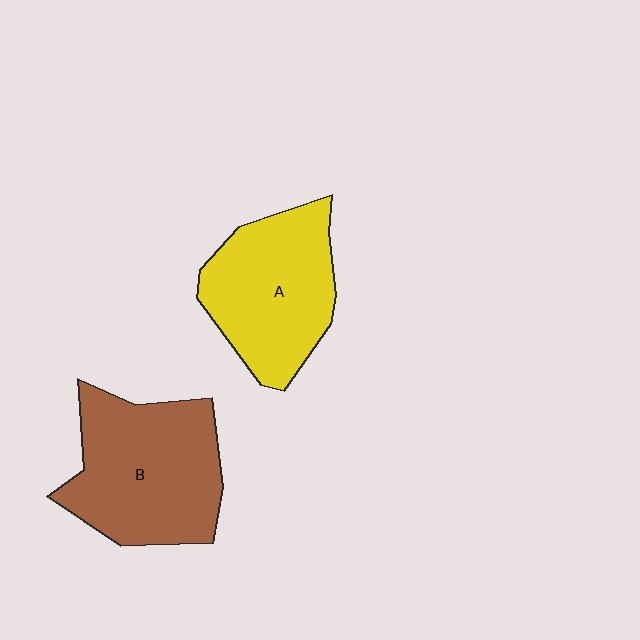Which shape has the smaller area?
Shape A (yellow).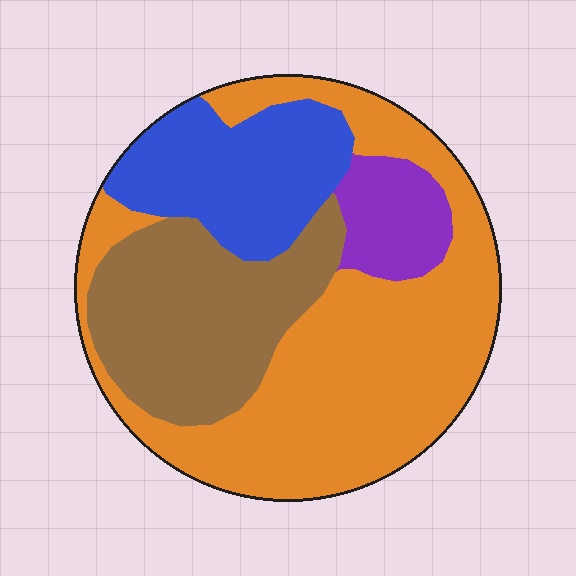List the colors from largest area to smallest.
From largest to smallest: orange, brown, blue, purple.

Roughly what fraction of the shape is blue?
Blue covers roughly 20% of the shape.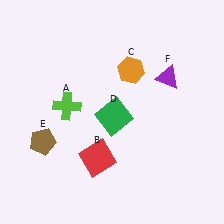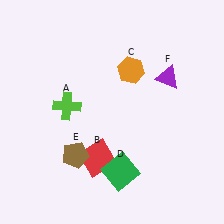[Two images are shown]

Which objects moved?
The objects that moved are: the green square (D), the brown pentagon (E).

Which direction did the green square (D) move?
The green square (D) moved down.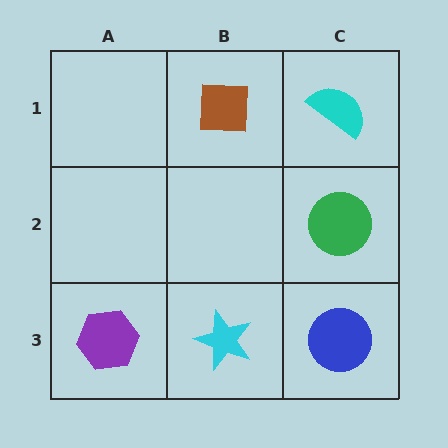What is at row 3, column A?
A purple hexagon.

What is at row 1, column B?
A brown square.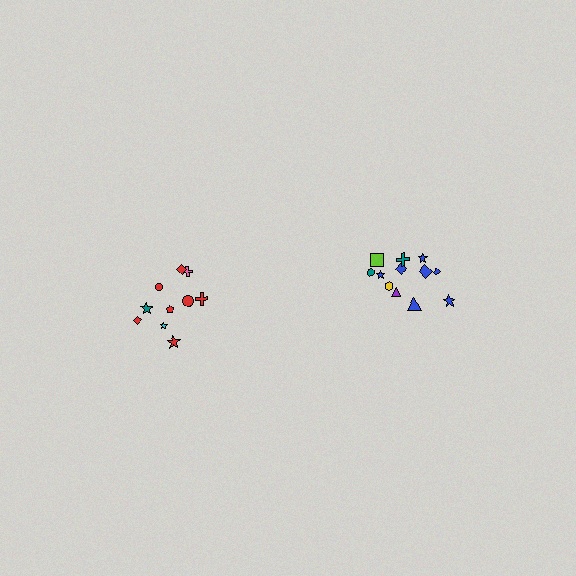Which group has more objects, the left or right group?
The right group.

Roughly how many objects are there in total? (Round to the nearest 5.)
Roughly 20 objects in total.